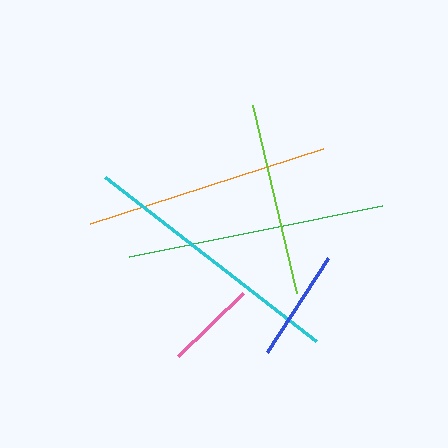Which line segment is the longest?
The cyan line is the longest at approximately 268 pixels.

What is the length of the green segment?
The green segment is approximately 258 pixels long.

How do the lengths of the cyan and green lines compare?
The cyan and green lines are approximately the same length.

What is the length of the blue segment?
The blue segment is approximately 112 pixels long.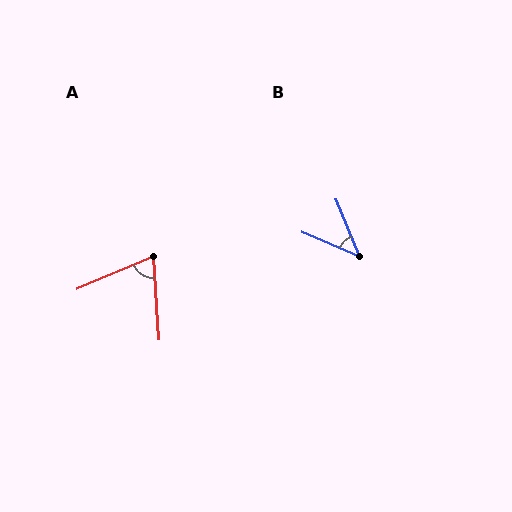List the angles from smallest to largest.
B (44°), A (70°).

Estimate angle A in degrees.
Approximately 70 degrees.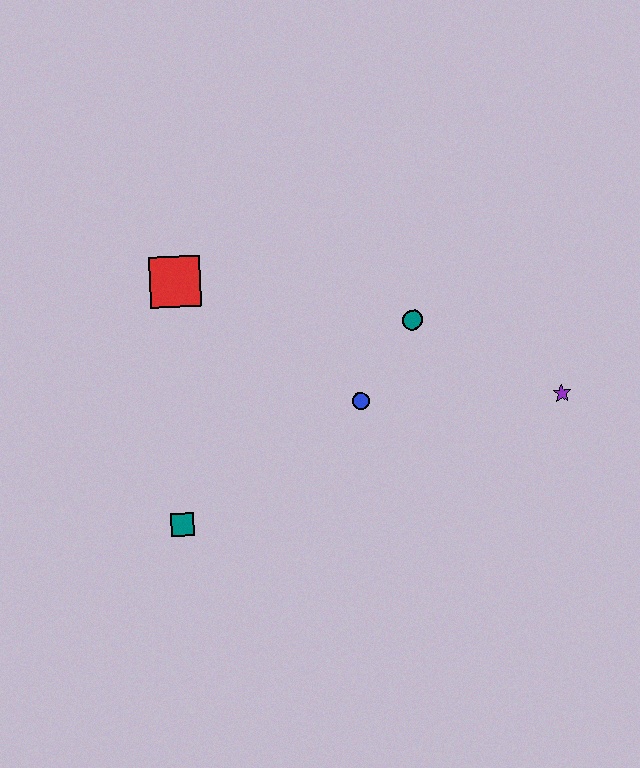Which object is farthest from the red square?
The purple star is farthest from the red square.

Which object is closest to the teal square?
The blue circle is closest to the teal square.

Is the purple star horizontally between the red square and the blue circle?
No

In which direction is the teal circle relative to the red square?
The teal circle is to the right of the red square.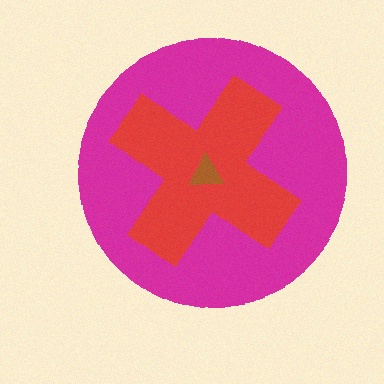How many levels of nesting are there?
3.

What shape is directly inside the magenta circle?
The red cross.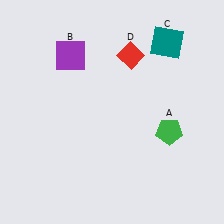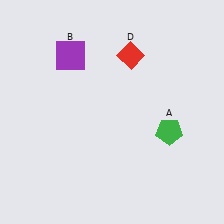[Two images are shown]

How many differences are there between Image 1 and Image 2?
There is 1 difference between the two images.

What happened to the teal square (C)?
The teal square (C) was removed in Image 2. It was in the top-right area of Image 1.